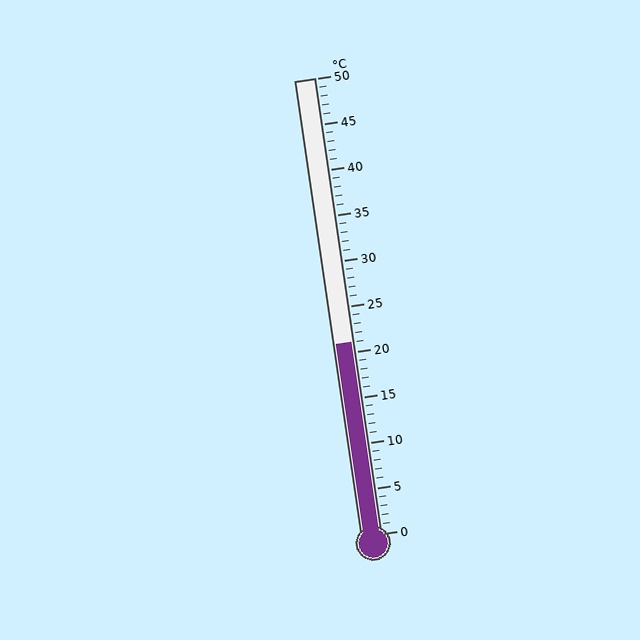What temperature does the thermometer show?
The thermometer shows approximately 21°C.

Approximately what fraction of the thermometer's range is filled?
The thermometer is filled to approximately 40% of its range.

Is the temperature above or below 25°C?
The temperature is below 25°C.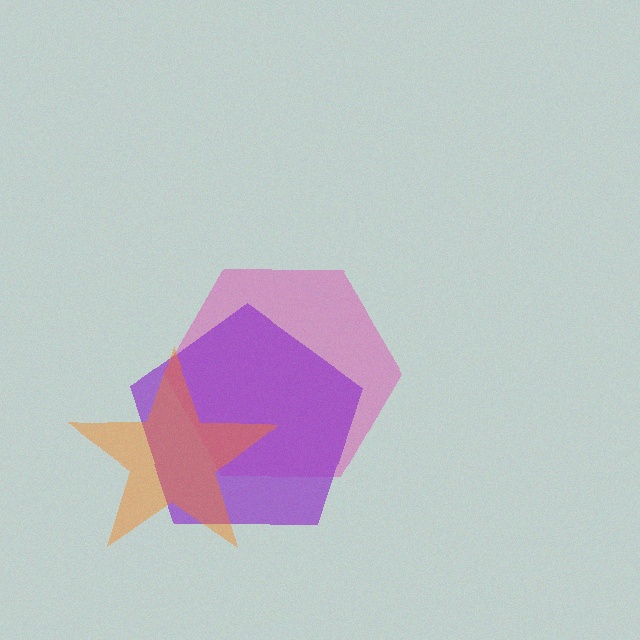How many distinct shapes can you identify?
There are 3 distinct shapes: a pink hexagon, a purple pentagon, an orange star.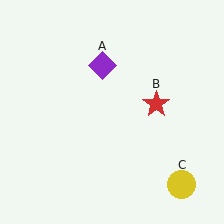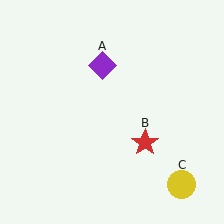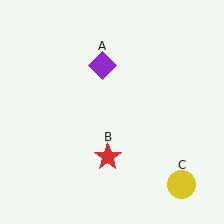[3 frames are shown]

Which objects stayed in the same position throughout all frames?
Purple diamond (object A) and yellow circle (object C) remained stationary.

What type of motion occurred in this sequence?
The red star (object B) rotated clockwise around the center of the scene.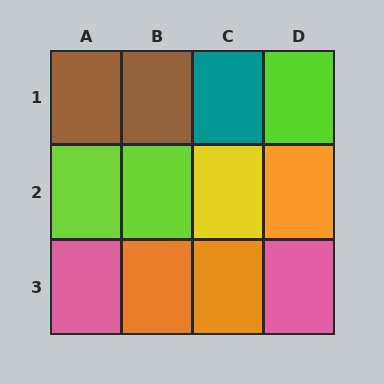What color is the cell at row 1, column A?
Brown.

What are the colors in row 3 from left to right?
Pink, orange, orange, pink.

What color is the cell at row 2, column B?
Lime.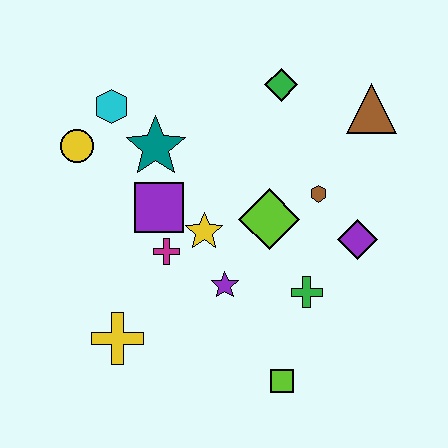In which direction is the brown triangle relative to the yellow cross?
The brown triangle is to the right of the yellow cross.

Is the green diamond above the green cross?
Yes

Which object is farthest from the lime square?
The cyan hexagon is farthest from the lime square.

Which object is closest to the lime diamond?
The brown hexagon is closest to the lime diamond.